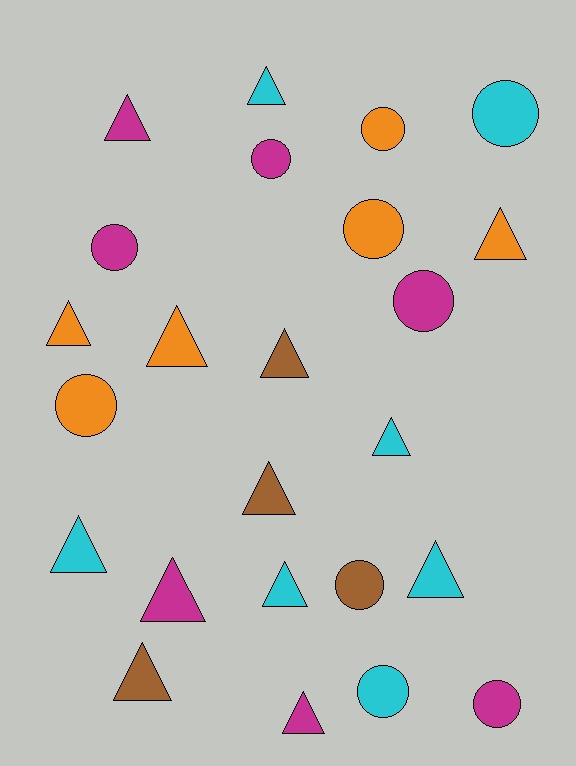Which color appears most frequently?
Magenta, with 7 objects.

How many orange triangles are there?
There are 3 orange triangles.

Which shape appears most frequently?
Triangle, with 14 objects.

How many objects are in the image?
There are 24 objects.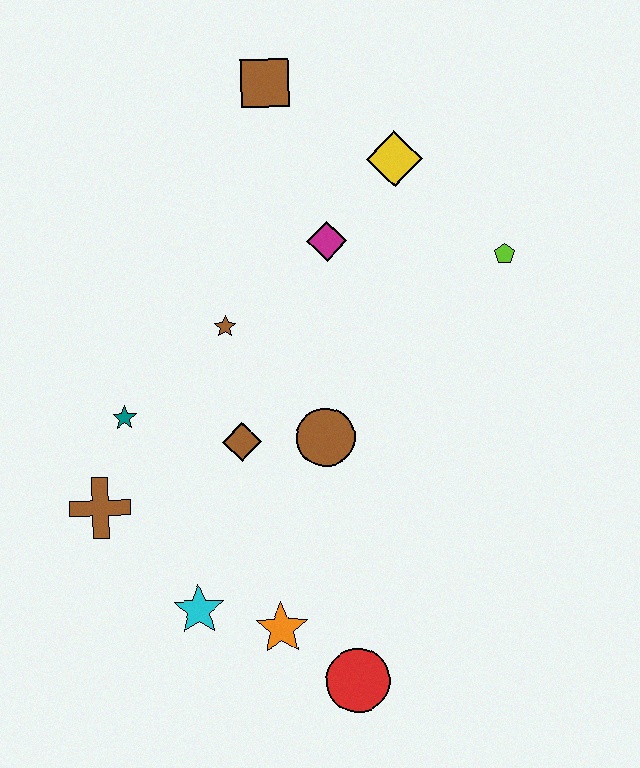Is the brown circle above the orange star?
Yes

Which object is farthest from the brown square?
The red circle is farthest from the brown square.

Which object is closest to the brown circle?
The brown diamond is closest to the brown circle.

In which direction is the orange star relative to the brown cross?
The orange star is to the right of the brown cross.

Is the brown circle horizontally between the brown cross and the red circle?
Yes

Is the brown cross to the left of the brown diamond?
Yes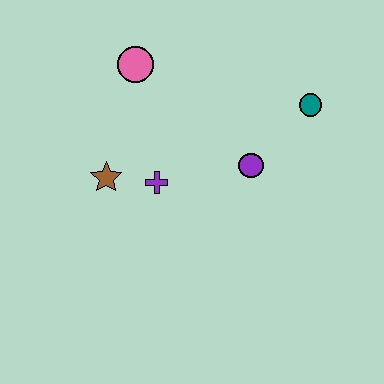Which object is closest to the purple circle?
The teal circle is closest to the purple circle.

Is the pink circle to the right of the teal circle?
No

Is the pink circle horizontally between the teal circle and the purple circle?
No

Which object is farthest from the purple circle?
The pink circle is farthest from the purple circle.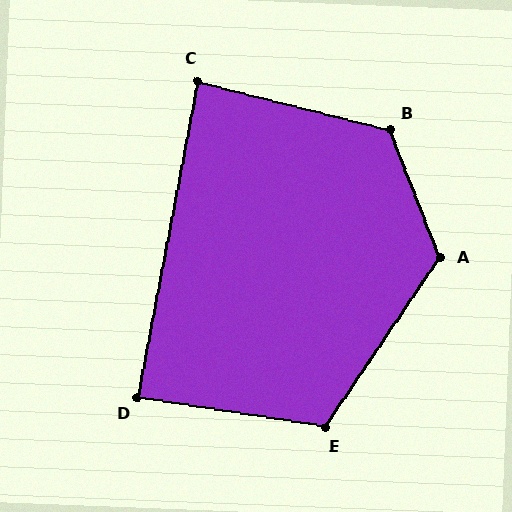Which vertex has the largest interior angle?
B, at approximately 126 degrees.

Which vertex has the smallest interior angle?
C, at approximately 87 degrees.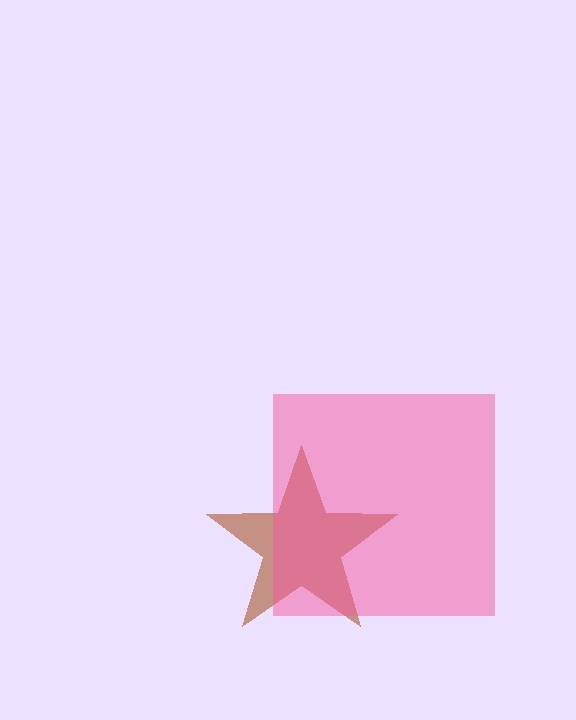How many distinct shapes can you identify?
There are 2 distinct shapes: a brown star, a pink square.